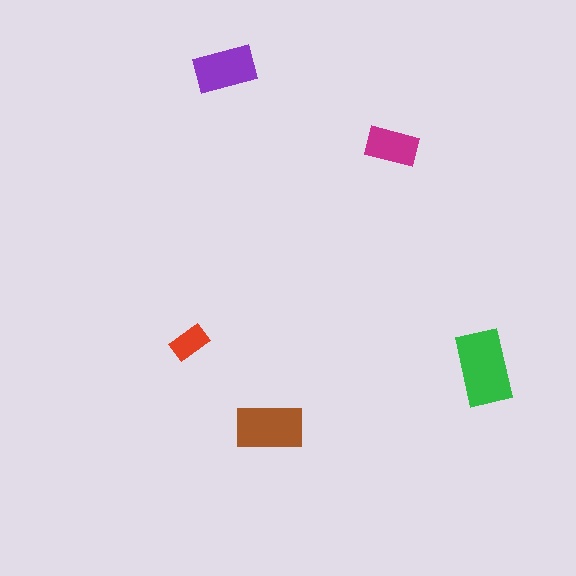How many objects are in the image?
There are 5 objects in the image.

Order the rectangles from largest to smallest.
the green one, the brown one, the purple one, the magenta one, the red one.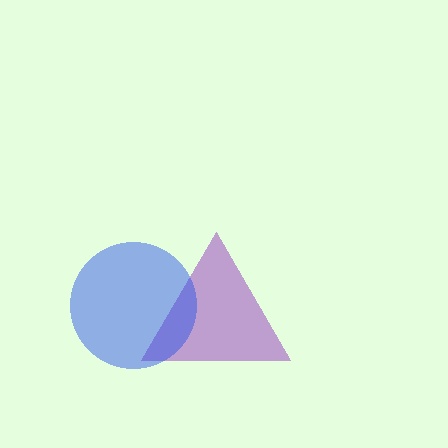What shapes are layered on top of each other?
The layered shapes are: a purple triangle, a blue circle.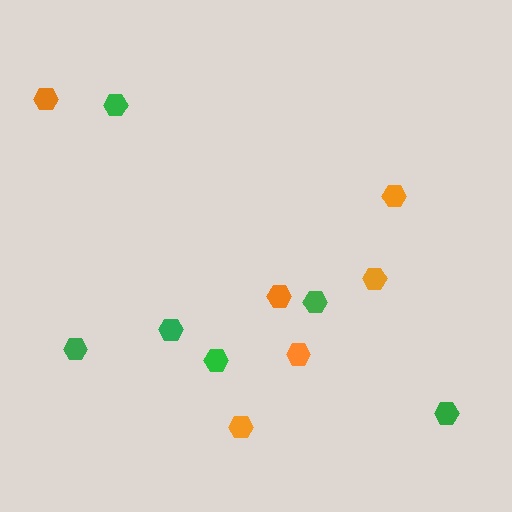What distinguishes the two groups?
There are 2 groups: one group of orange hexagons (6) and one group of green hexagons (6).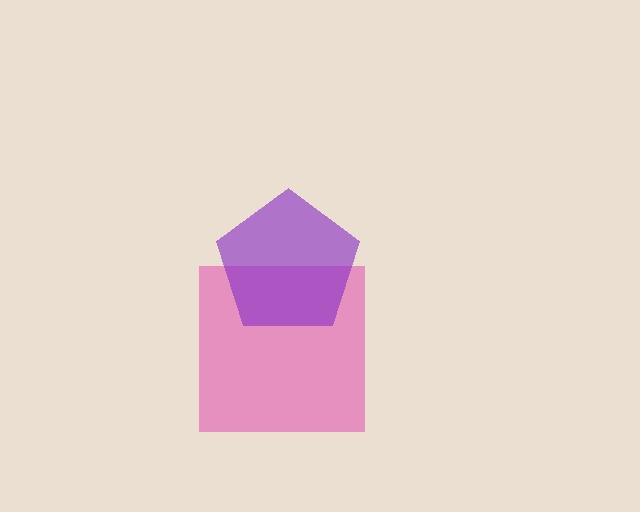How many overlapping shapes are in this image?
There are 2 overlapping shapes in the image.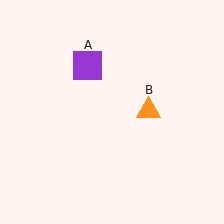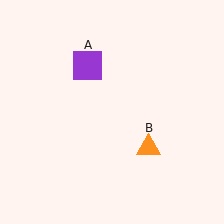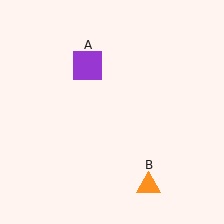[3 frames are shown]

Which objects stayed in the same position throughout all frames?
Purple square (object A) remained stationary.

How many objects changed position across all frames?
1 object changed position: orange triangle (object B).